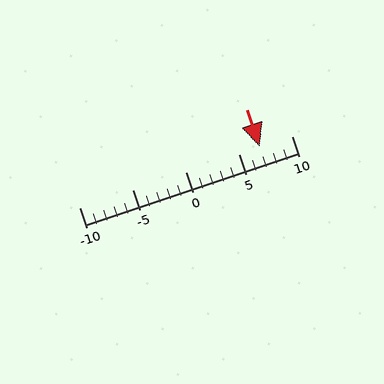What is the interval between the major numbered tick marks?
The major tick marks are spaced 5 units apart.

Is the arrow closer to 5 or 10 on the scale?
The arrow is closer to 5.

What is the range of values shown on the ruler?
The ruler shows values from -10 to 10.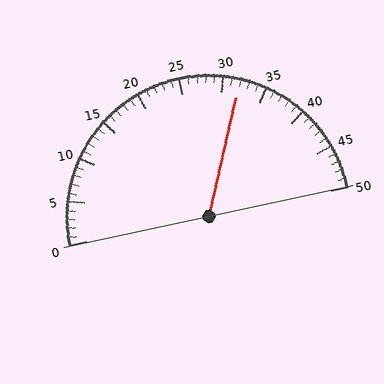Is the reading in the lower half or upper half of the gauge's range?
The reading is in the upper half of the range (0 to 50).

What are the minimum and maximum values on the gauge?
The gauge ranges from 0 to 50.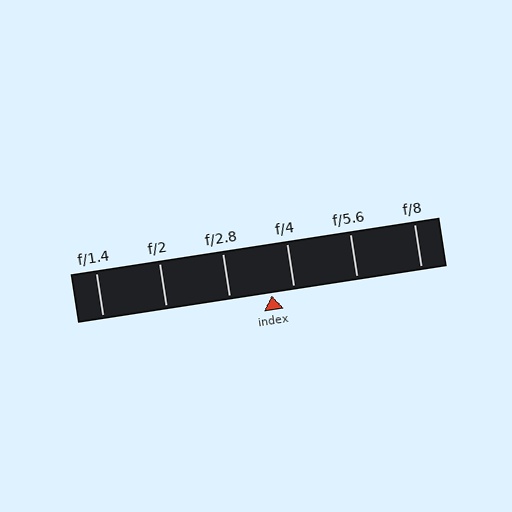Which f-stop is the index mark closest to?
The index mark is closest to f/4.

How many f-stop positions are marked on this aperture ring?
There are 6 f-stop positions marked.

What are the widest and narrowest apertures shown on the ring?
The widest aperture shown is f/1.4 and the narrowest is f/8.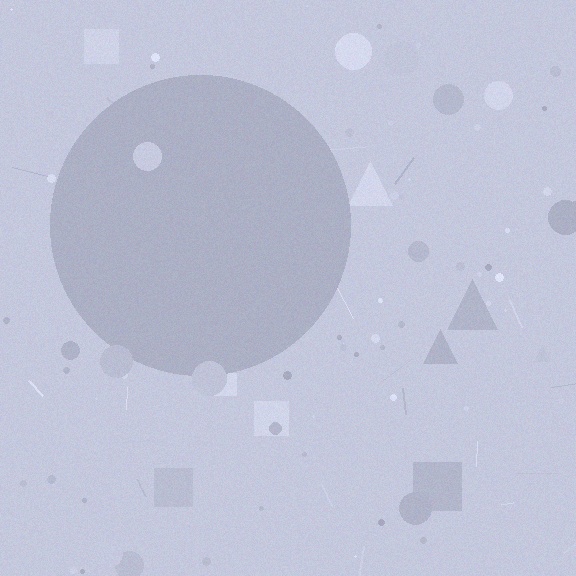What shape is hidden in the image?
A circle is hidden in the image.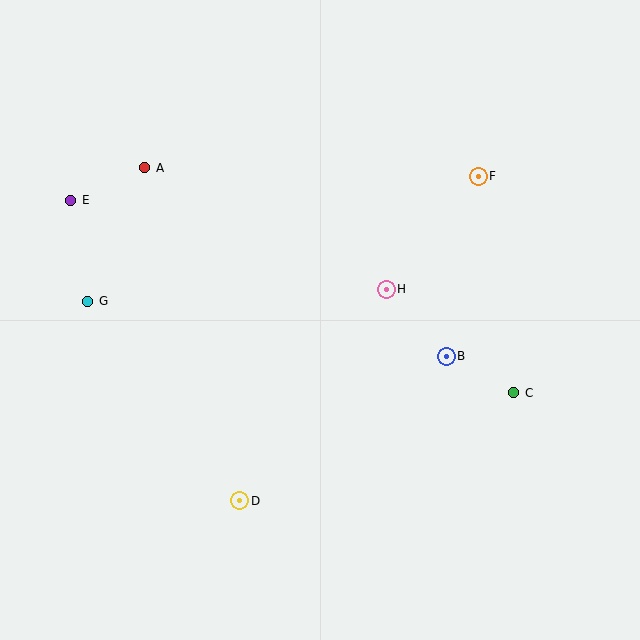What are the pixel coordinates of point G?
Point G is at (88, 301).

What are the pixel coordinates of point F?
Point F is at (478, 176).